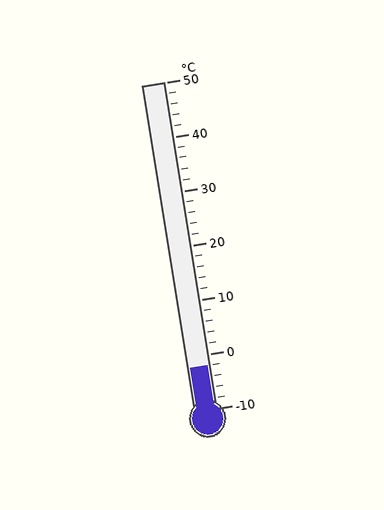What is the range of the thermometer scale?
The thermometer scale ranges from -10°C to 50°C.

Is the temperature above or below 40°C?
The temperature is below 40°C.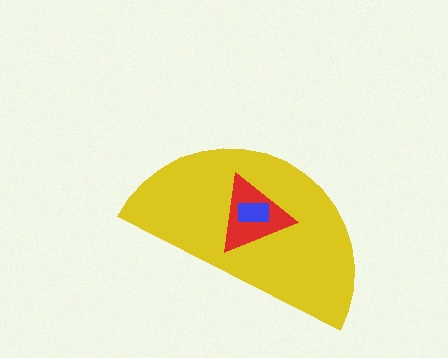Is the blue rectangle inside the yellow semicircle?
Yes.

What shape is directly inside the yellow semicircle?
The red triangle.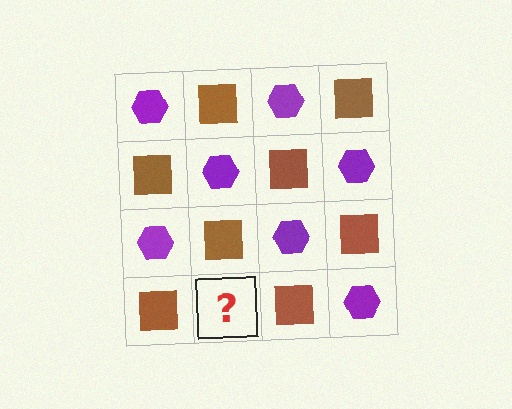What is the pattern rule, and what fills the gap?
The rule is that it alternates purple hexagon and brown square in a checkerboard pattern. The gap should be filled with a purple hexagon.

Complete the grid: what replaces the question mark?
The question mark should be replaced with a purple hexagon.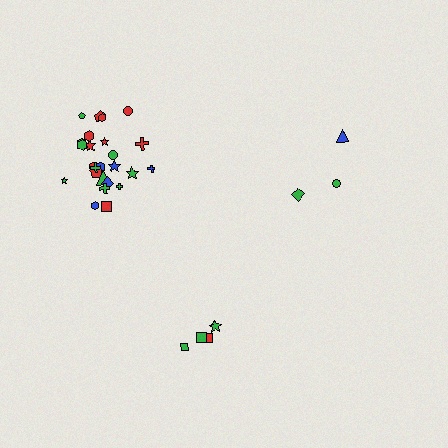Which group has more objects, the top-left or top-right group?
The top-left group.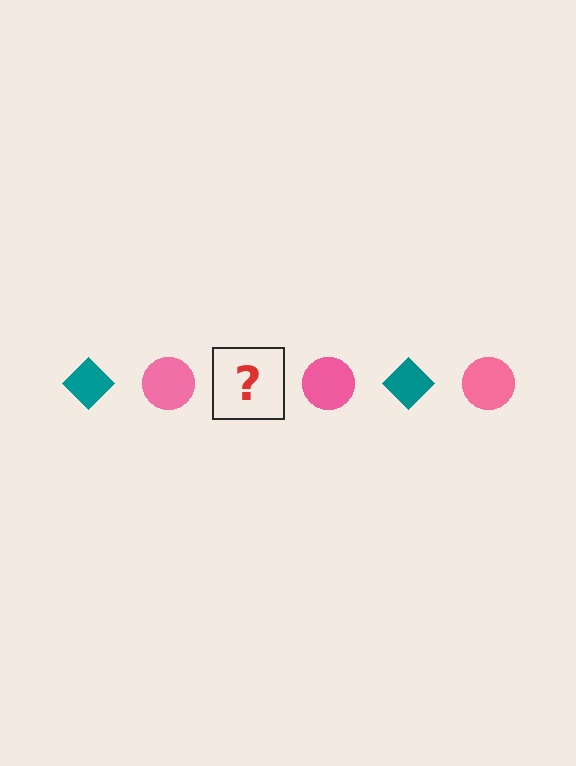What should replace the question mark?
The question mark should be replaced with a teal diamond.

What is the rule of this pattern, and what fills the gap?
The rule is that the pattern alternates between teal diamond and pink circle. The gap should be filled with a teal diamond.